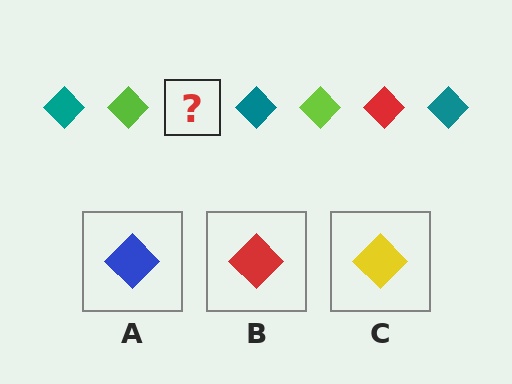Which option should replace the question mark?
Option B.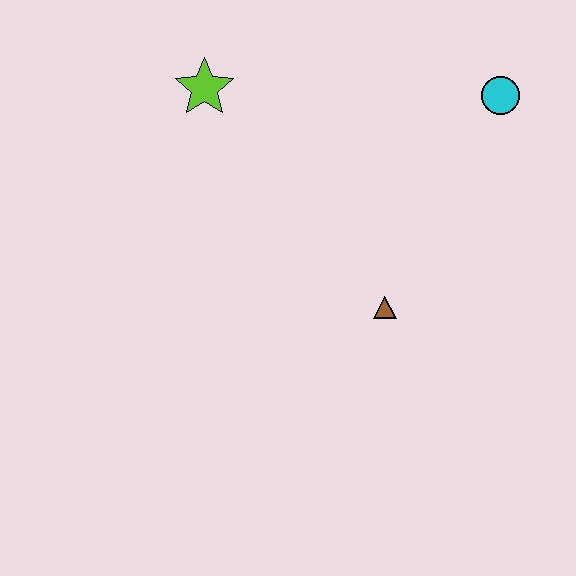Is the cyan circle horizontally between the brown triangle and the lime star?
No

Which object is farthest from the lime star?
The cyan circle is farthest from the lime star.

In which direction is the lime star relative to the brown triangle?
The lime star is above the brown triangle.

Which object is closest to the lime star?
The brown triangle is closest to the lime star.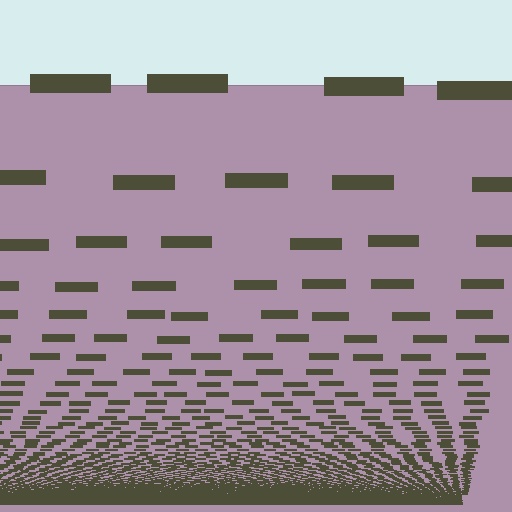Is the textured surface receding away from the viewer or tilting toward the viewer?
The surface appears to tilt toward the viewer. Texture elements get larger and sparser toward the top.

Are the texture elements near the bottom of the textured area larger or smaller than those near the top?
Smaller. The gradient is inverted — elements near the bottom are smaller and denser.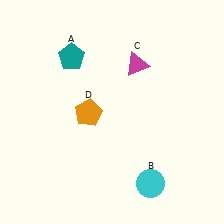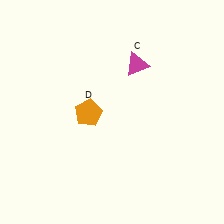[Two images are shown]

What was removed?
The cyan circle (B), the teal pentagon (A) were removed in Image 2.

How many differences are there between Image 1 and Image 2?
There are 2 differences between the two images.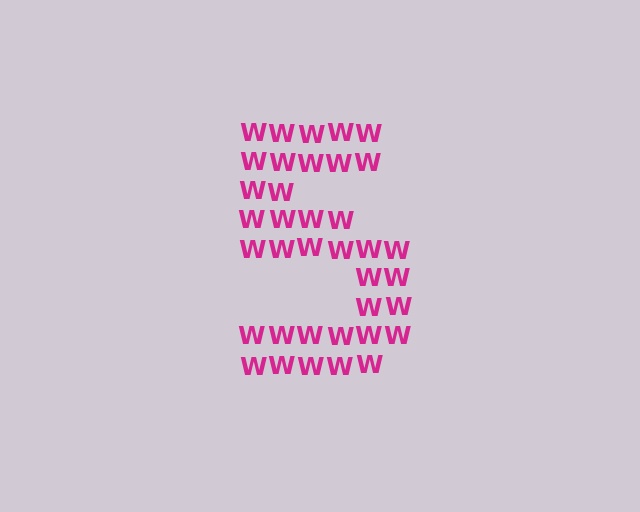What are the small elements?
The small elements are letter W's.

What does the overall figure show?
The overall figure shows the digit 5.